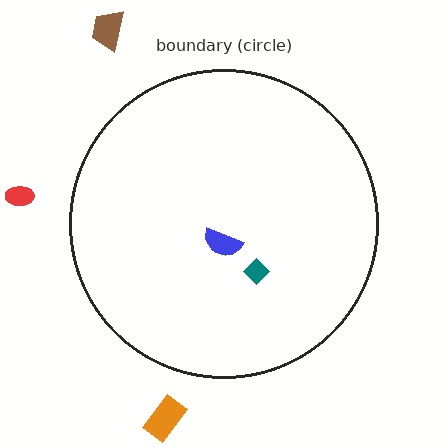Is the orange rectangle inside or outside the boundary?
Outside.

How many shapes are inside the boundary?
2 inside, 3 outside.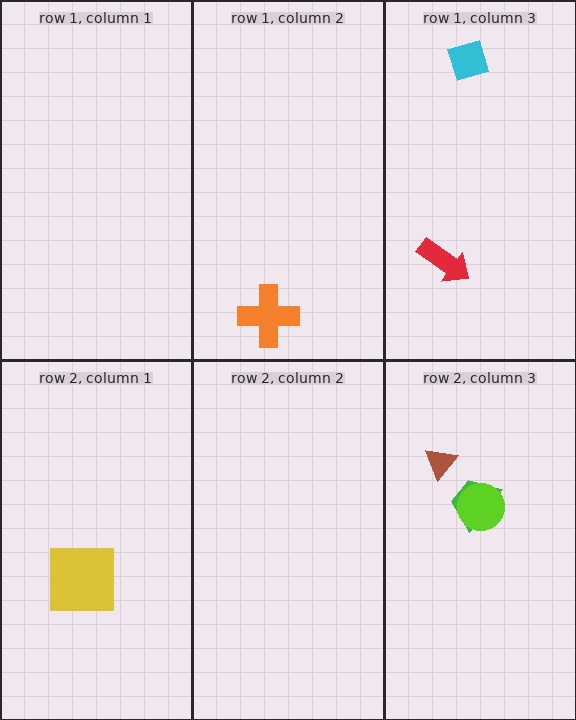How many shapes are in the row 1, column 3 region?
2.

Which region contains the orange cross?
The row 1, column 2 region.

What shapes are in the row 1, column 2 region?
The orange cross.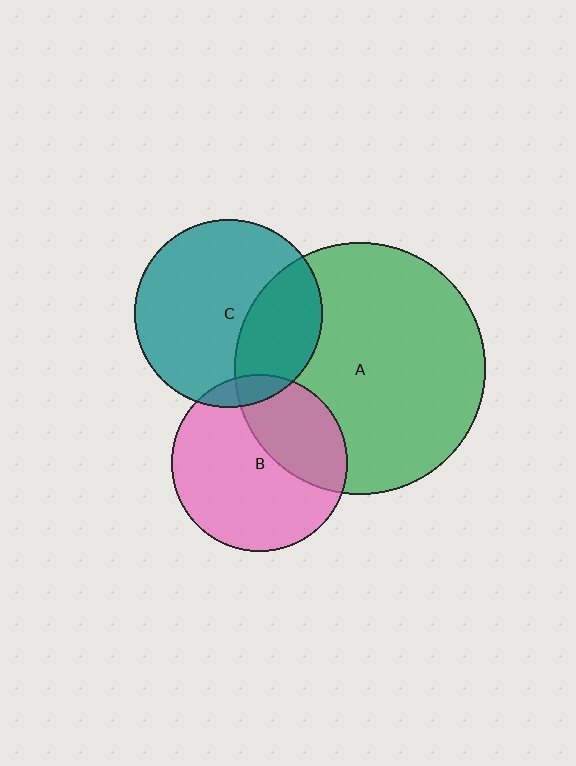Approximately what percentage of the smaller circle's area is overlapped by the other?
Approximately 35%.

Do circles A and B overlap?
Yes.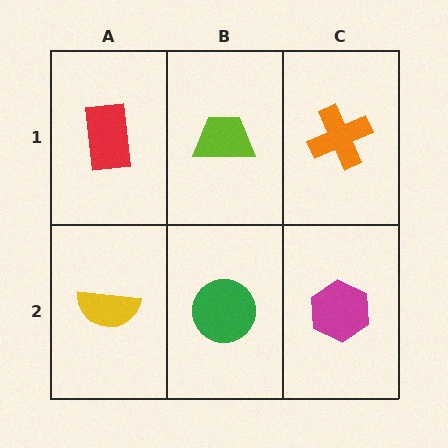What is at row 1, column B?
A lime trapezoid.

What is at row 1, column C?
An orange cross.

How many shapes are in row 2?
3 shapes.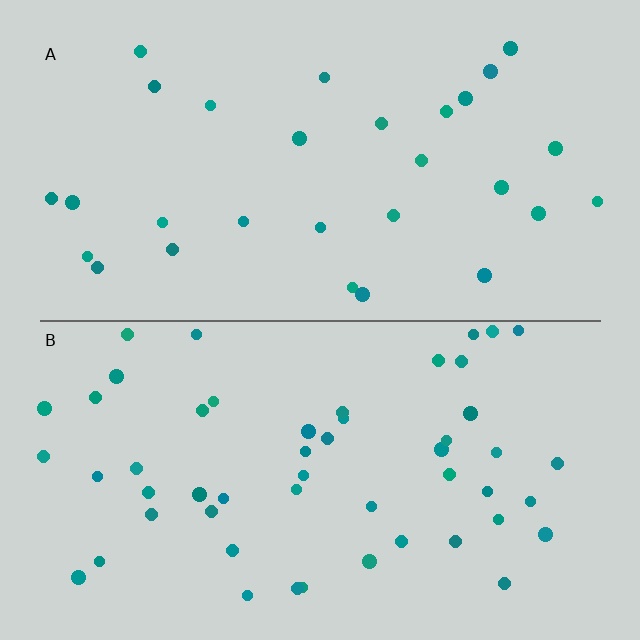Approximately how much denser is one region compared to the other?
Approximately 1.8× — region B over region A.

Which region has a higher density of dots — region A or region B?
B (the bottom).